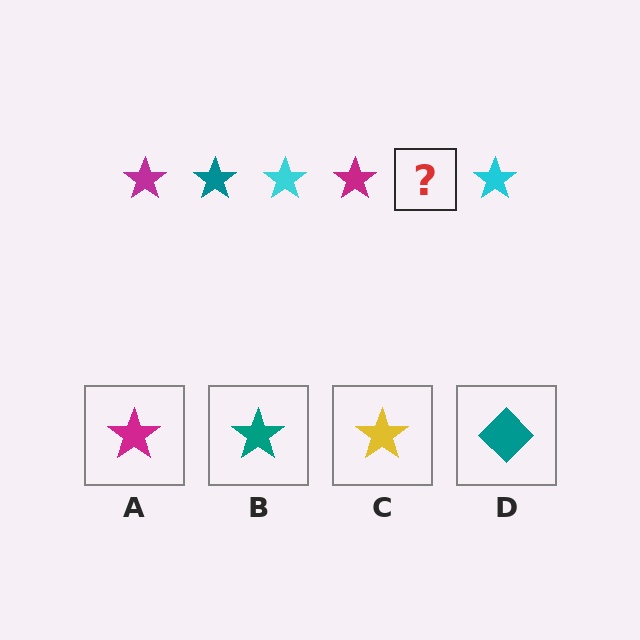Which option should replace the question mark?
Option B.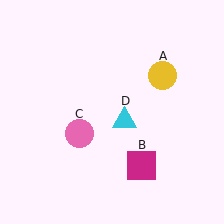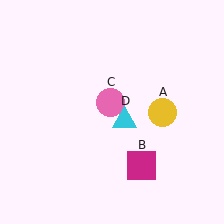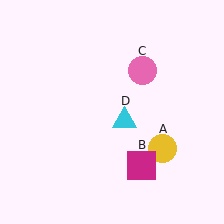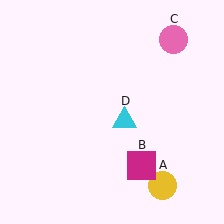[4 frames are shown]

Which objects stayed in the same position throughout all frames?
Magenta square (object B) and cyan triangle (object D) remained stationary.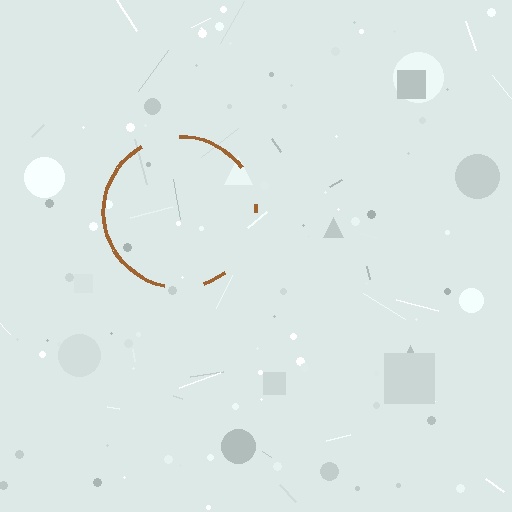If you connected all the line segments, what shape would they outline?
They would outline a circle.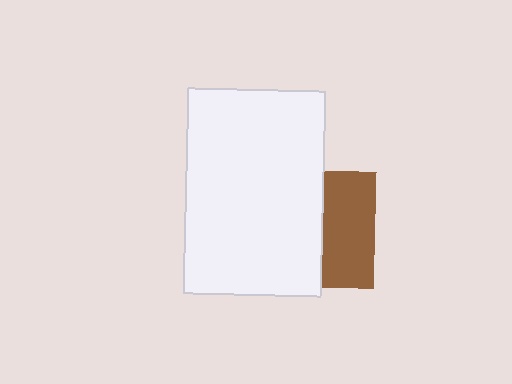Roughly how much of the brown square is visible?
A small part of it is visible (roughly 45%).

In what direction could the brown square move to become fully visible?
The brown square could move right. That would shift it out from behind the white rectangle entirely.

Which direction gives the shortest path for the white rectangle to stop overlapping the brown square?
Moving left gives the shortest separation.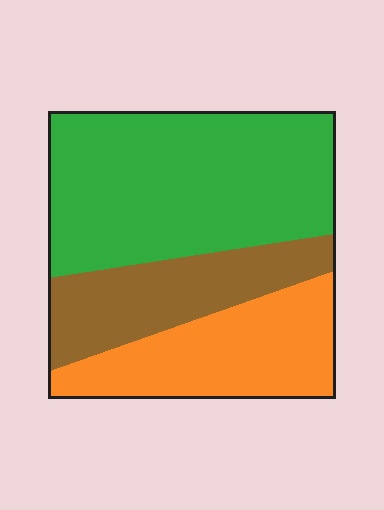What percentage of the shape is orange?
Orange covers 27% of the shape.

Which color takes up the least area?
Brown, at roughly 25%.